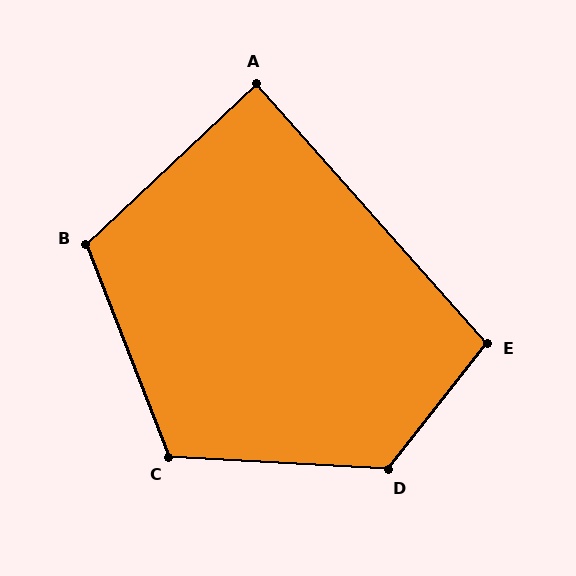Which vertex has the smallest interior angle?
A, at approximately 88 degrees.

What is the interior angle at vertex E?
Approximately 100 degrees (obtuse).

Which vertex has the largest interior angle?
D, at approximately 125 degrees.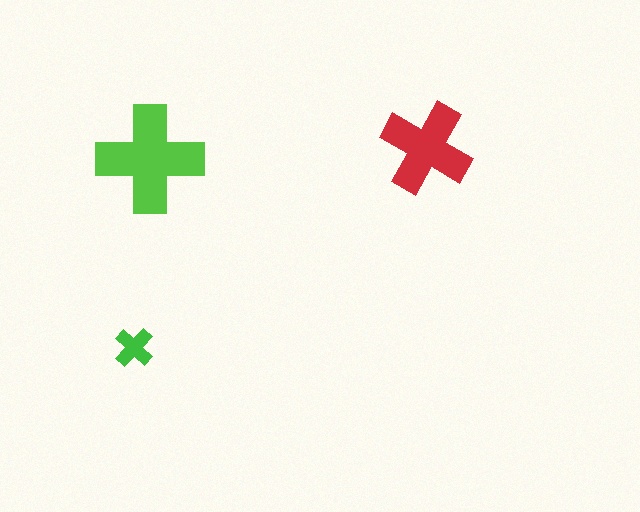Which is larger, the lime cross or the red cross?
The lime one.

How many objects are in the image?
There are 3 objects in the image.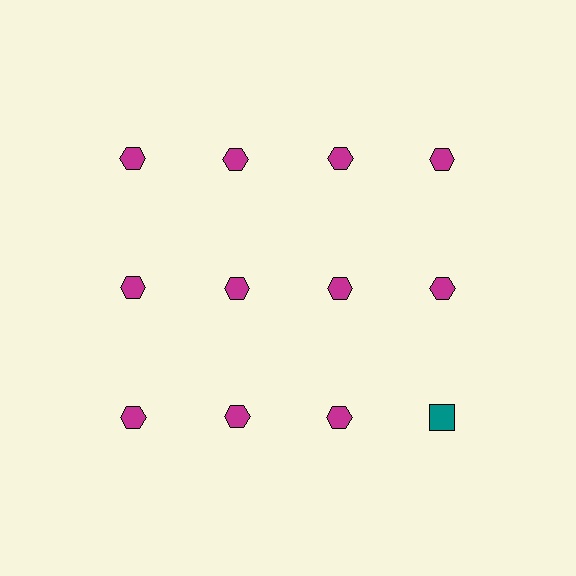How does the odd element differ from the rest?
It differs in both color (teal instead of magenta) and shape (square instead of hexagon).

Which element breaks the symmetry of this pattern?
The teal square in the third row, second from right column breaks the symmetry. All other shapes are magenta hexagons.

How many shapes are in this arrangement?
There are 12 shapes arranged in a grid pattern.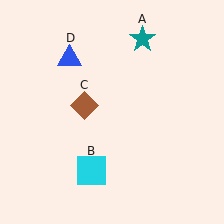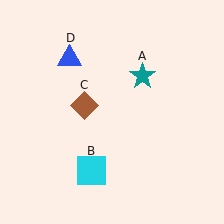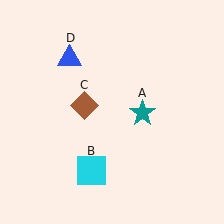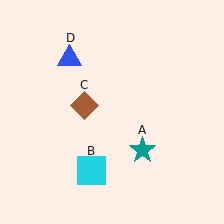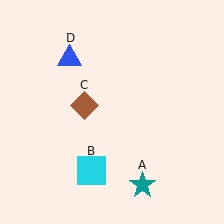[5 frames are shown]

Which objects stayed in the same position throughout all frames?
Cyan square (object B) and brown diamond (object C) and blue triangle (object D) remained stationary.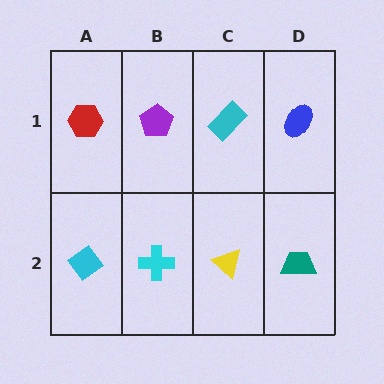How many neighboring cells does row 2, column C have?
3.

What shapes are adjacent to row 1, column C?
A yellow triangle (row 2, column C), a purple pentagon (row 1, column B), a blue ellipse (row 1, column D).